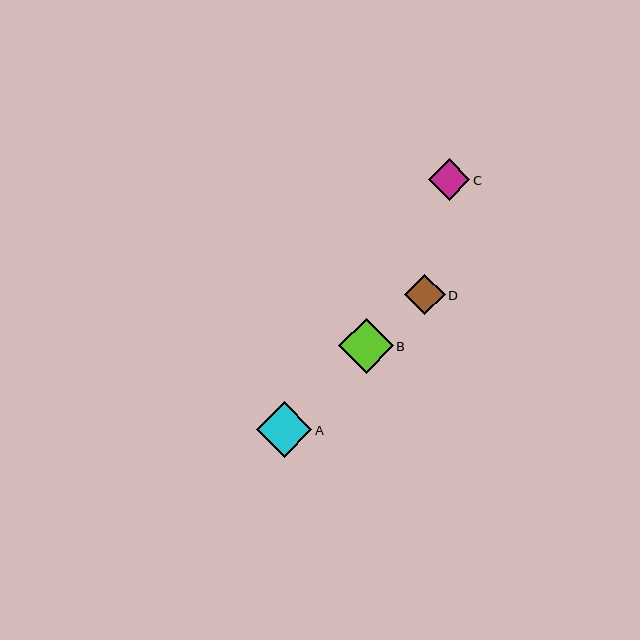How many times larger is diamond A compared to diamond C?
Diamond A is approximately 1.3 times the size of diamond C.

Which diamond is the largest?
Diamond A is the largest with a size of approximately 55 pixels.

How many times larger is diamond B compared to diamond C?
Diamond B is approximately 1.3 times the size of diamond C.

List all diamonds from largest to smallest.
From largest to smallest: A, B, C, D.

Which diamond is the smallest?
Diamond D is the smallest with a size of approximately 41 pixels.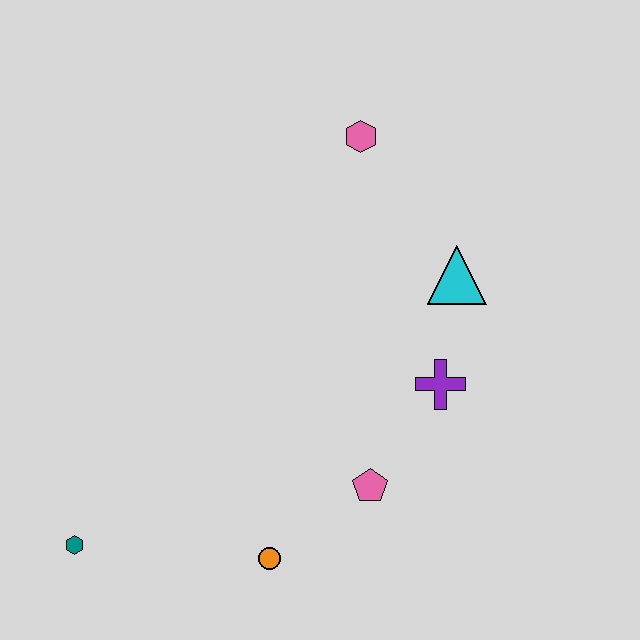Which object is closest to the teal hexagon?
The orange circle is closest to the teal hexagon.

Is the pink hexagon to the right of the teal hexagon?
Yes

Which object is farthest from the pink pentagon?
The pink hexagon is farthest from the pink pentagon.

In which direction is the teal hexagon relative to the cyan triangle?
The teal hexagon is to the left of the cyan triangle.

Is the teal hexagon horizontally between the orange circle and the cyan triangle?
No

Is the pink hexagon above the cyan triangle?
Yes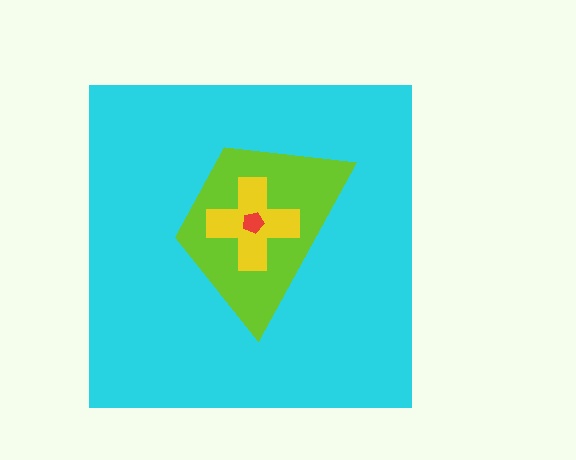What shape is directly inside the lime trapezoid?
The yellow cross.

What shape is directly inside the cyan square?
The lime trapezoid.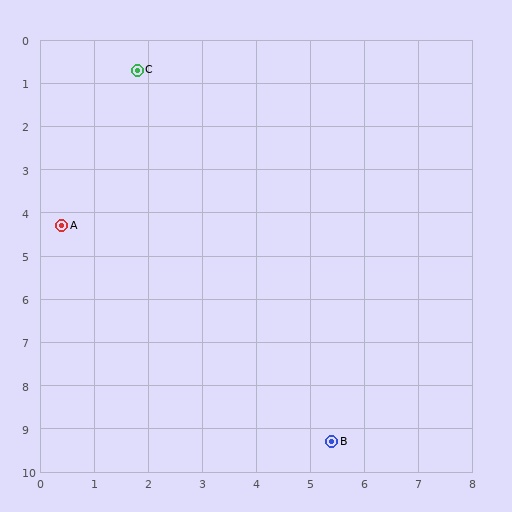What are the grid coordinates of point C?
Point C is at approximately (1.8, 0.7).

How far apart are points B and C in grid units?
Points B and C are about 9.3 grid units apart.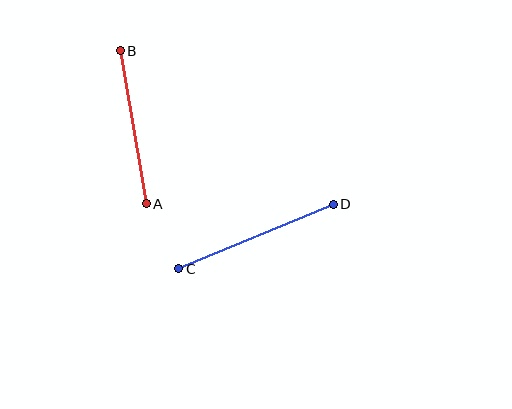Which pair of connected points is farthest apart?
Points C and D are farthest apart.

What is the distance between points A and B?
The distance is approximately 155 pixels.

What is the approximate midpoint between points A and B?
The midpoint is at approximately (133, 127) pixels.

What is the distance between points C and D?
The distance is approximately 168 pixels.